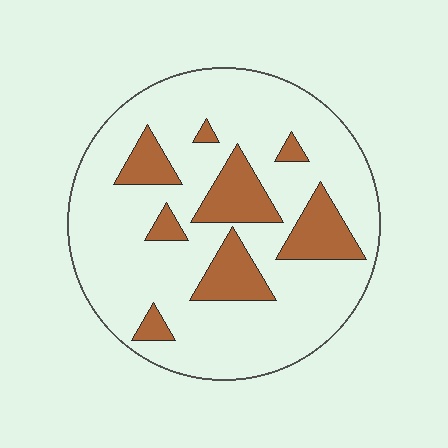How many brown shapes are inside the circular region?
8.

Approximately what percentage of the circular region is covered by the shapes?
Approximately 20%.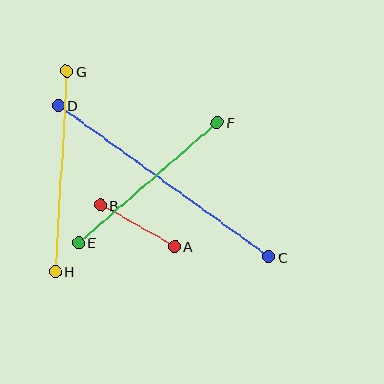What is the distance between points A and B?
The distance is approximately 85 pixels.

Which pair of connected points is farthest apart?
Points C and D are farthest apart.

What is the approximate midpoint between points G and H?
The midpoint is at approximately (61, 171) pixels.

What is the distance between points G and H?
The distance is approximately 201 pixels.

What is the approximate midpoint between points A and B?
The midpoint is at approximately (137, 226) pixels.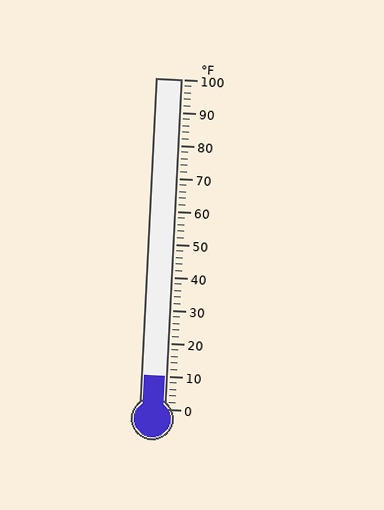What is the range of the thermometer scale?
The thermometer scale ranges from 0°F to 100°F.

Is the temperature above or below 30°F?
The temperature is below 30°F.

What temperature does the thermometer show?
The thermometer shows approximately 10°F.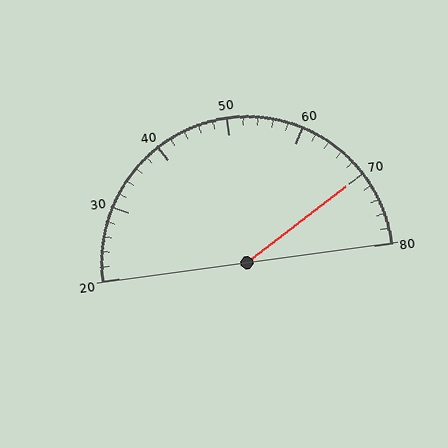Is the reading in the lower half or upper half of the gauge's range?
The reading is in the upper half of the range (20 to 80).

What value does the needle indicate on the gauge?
The needle indicates approximately 70.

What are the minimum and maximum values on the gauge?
The gauge ranges from 20 to 80.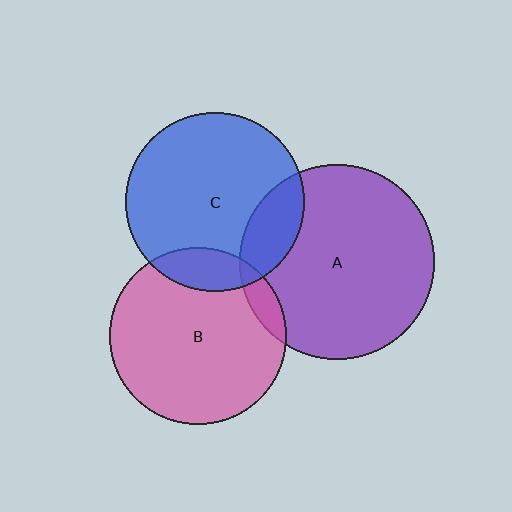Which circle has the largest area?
Circle A (purple).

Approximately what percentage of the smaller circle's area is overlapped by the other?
Approximately 10%.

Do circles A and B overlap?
Yes.